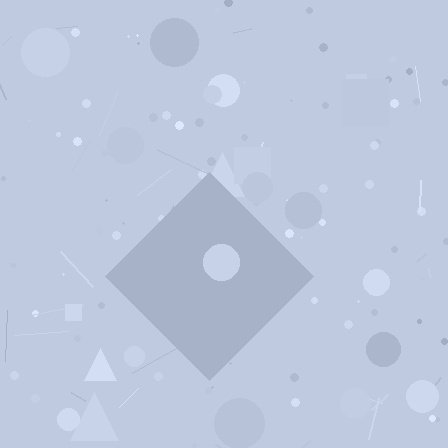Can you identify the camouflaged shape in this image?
The camouflaged shape is a diamond.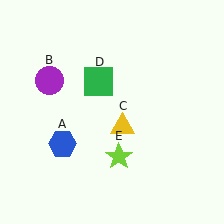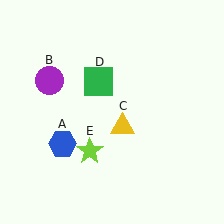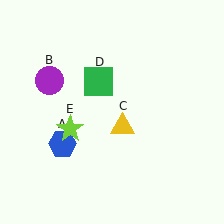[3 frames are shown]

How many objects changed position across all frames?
1 object changed position: lime star (object E).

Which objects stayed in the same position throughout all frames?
Blue hexagon (object A) and purple circle (object B) and yellow triangle (object C) and green square (object D) remained stationary.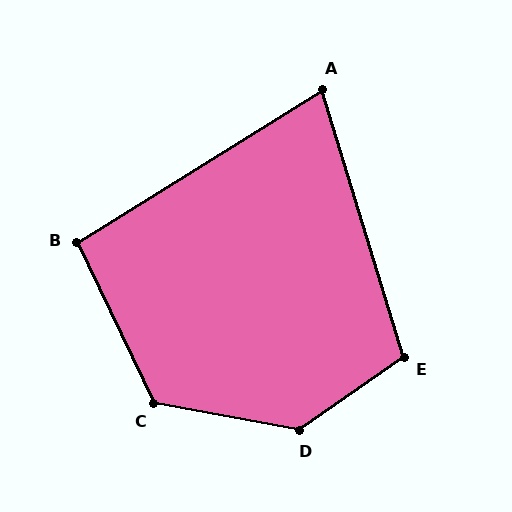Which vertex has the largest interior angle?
D, at approximately 135 degrees.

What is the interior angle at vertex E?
Approximately 108 degrees (obtuse).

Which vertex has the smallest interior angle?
A, at approximately 75 degrees.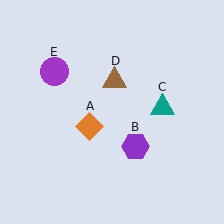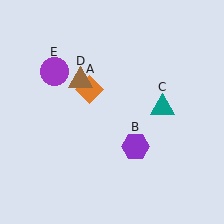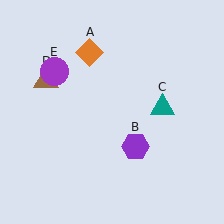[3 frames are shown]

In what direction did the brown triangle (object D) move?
The brown triangle (object D) moved left.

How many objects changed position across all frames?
2 objects changed position: orange diamond (object A), brown triangle (object D).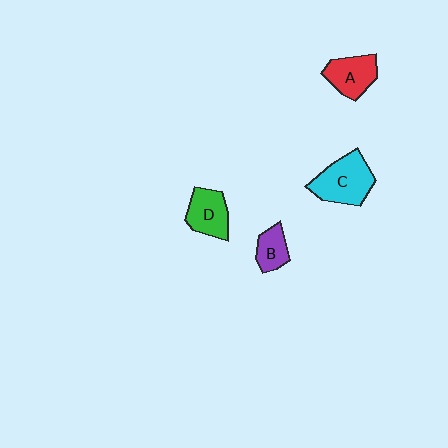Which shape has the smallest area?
Shape B (purple).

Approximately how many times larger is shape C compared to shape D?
Approximately 1.4 times.